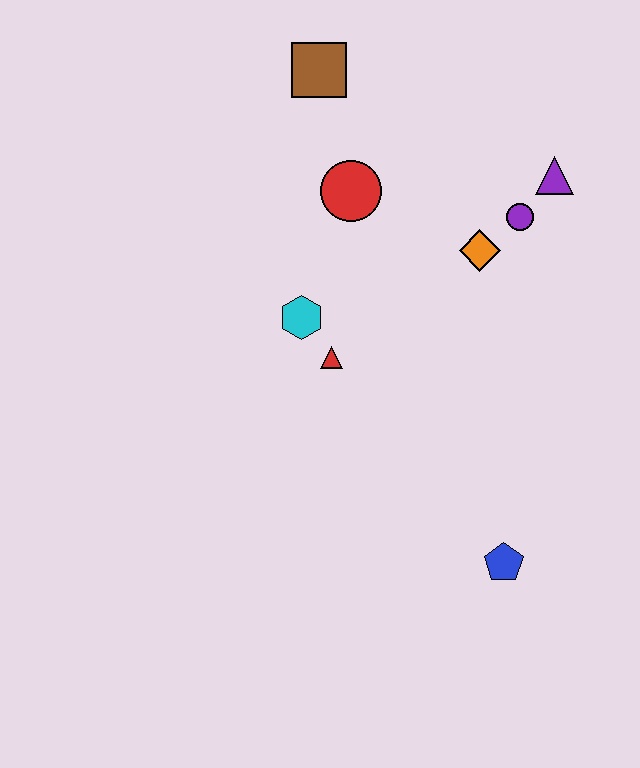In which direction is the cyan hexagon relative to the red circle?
The cyan hexagon is below the red circle.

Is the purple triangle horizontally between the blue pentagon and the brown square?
No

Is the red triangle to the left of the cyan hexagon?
No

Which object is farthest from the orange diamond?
The blue pentagon is farthest from the orange diamond.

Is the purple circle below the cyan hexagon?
No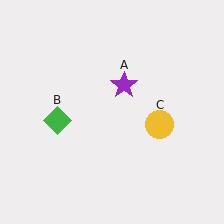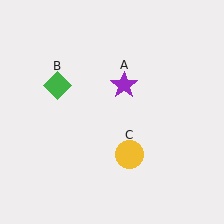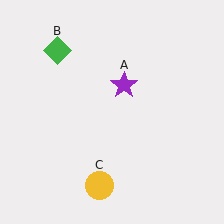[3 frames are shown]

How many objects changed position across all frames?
2 objects changed position: green diamond (object B), yellow circle (object C).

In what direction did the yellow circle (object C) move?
The yellow circle (object C) moved down and to the left.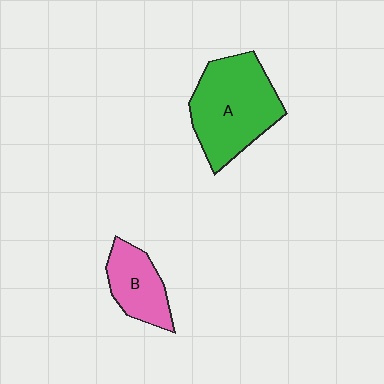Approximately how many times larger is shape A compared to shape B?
Approximately 1.9 times.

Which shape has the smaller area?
Shape B (pink).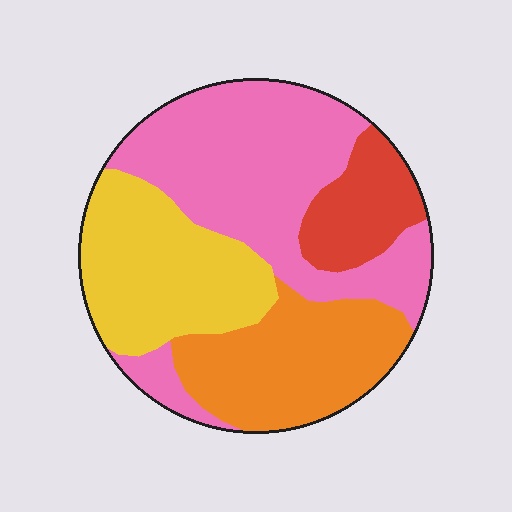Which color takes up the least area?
Red, at roughly 10%.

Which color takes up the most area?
Pink, at roughly 40%.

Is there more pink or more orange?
Pink.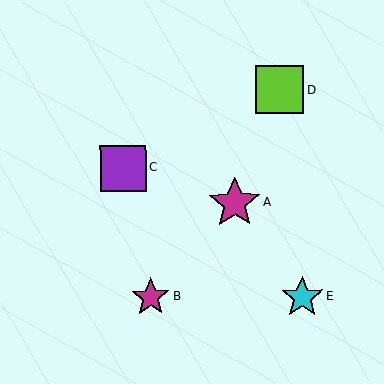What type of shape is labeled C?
Shape C is a purple square.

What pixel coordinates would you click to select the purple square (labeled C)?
Click at (123, 168) to select the purple square C.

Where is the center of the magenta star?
The center of the magenta star is at (151, 297).